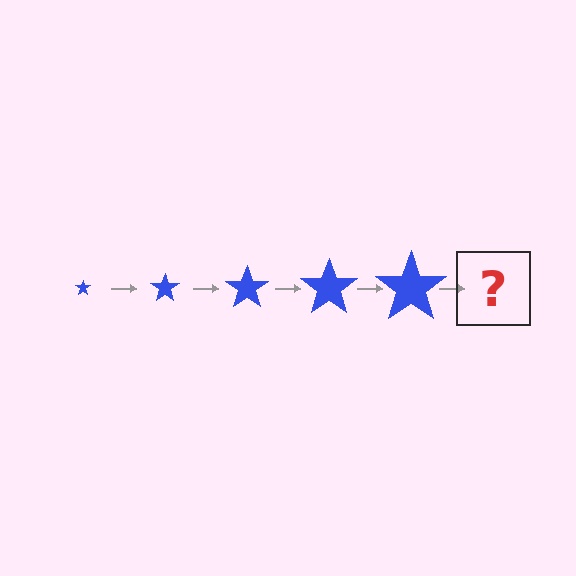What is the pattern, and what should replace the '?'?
The pattern is that the star gets progressively larger each step. The '?' should be a blue star, larger than the previous one.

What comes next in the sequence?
The next element should be a blue star, larger than the previous one.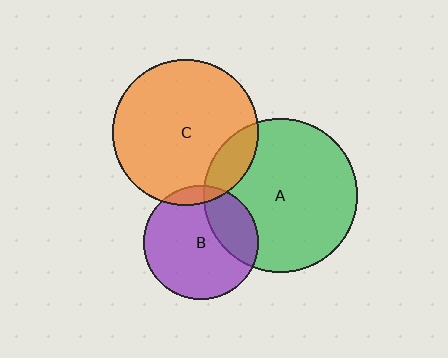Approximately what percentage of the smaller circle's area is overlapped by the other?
Approximately 10%.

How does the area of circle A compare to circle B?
Approximately 1.8 times.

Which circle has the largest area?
Circle A (green).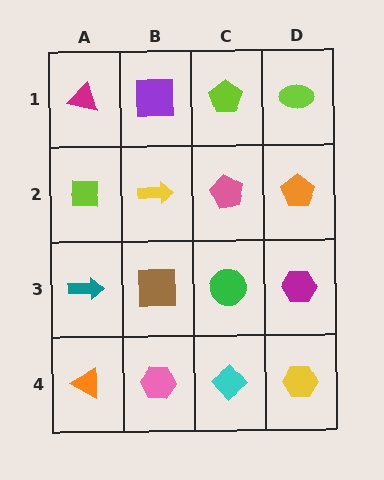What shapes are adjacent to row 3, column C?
A pink pentagon (row 2, column C), a cyan diamond (row 4, column C), a brown square (row 3, column B), a magenta hexagon (row 3, column D).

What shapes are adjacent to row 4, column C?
A green circle (row 3, column C), a pink hexagon (row 4, column B), a yellow hexagon (row 4, column D).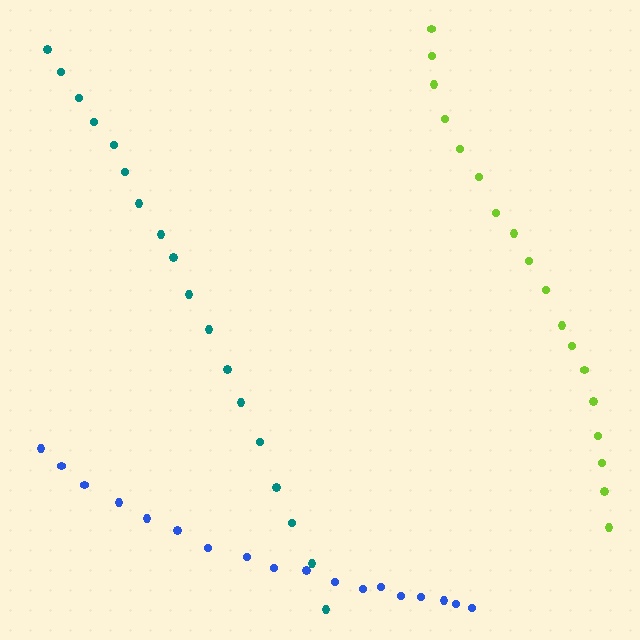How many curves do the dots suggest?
There are 3 distinct paths.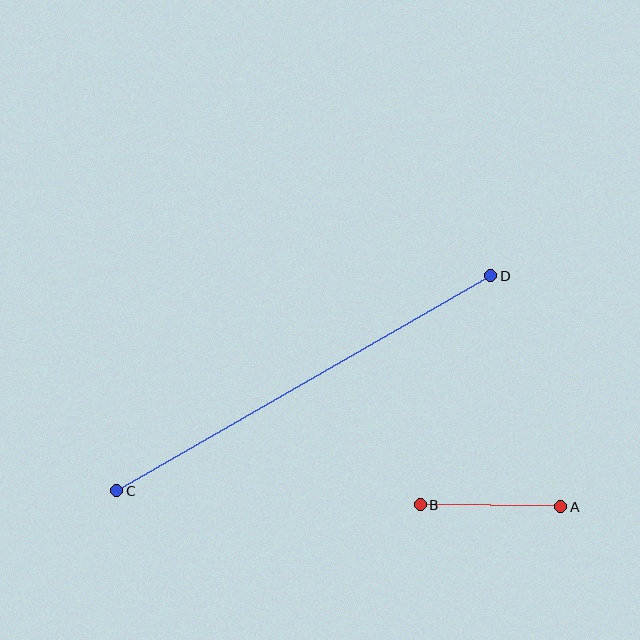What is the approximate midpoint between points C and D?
The midpoint is at approximately (304, 383) pixels.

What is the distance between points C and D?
The distance is approximately 431 pixels.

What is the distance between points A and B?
The distance is approximately 141 pixels.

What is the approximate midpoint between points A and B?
The midpoint is at approximately (490, 506) pixels.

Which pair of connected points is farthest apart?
Points C and D are farthest apart.